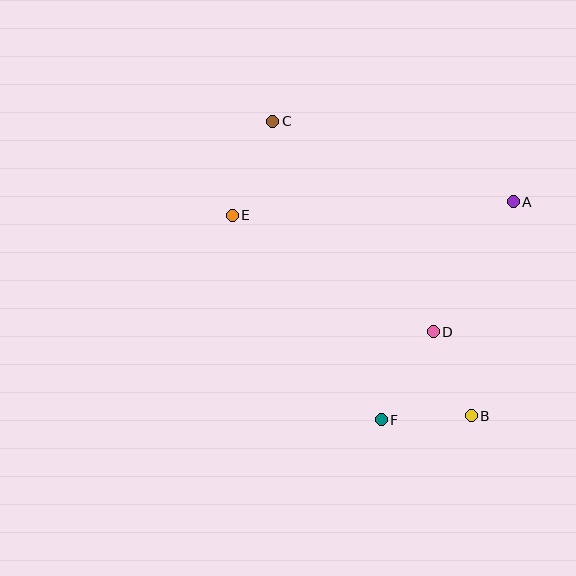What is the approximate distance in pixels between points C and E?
The distance between C and E is approximately 103 pixels.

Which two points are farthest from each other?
Points B and C are farthest from each other.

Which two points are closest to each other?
Points B and F are closest to each other.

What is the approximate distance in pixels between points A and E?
The distance between A and E is approximately 281 pixels.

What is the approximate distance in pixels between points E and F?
The distance between E and F is approximately 253 pixels.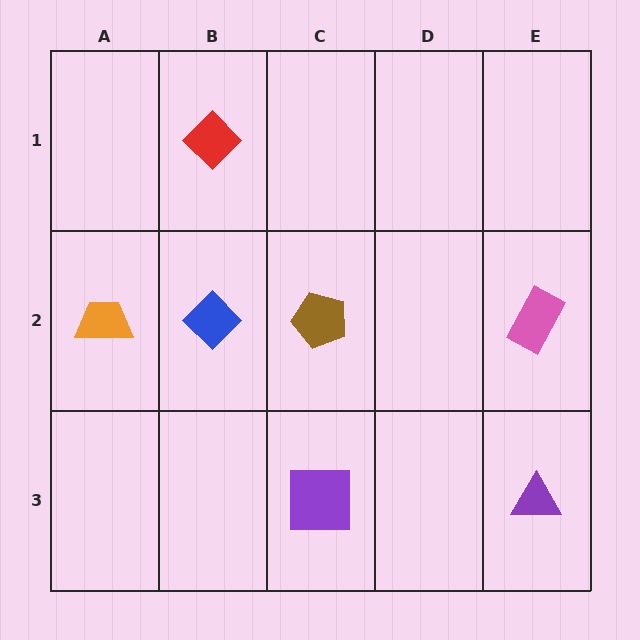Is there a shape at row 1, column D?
No, that cell is empty.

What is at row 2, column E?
A pink rectangle.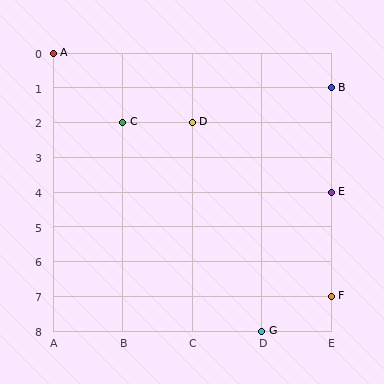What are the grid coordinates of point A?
Point A is at grid coordinates (A, 0).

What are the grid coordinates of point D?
Point D is at grid coordinates (C, 2).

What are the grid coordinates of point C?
Point C is at grid coordinates (B, 2).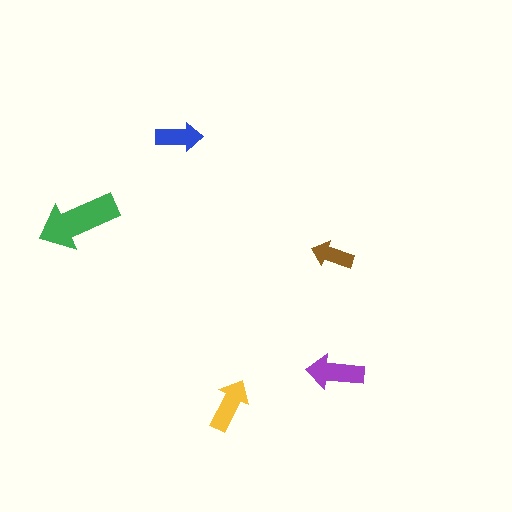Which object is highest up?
The blue arrow is topmost.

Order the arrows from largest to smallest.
the green one, the purple one, the yellow one, the blue one, the brown one.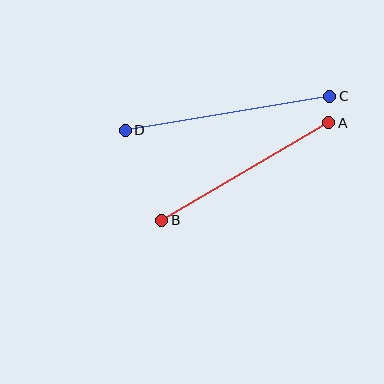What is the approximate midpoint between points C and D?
The midpoint is at approximately (227, 113) pixels.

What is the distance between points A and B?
The distance is approximately 193 pixels.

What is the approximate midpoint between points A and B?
The midpoint is at approximately (245, 172) pixels.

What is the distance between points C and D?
The distance is approximately 207 pixels.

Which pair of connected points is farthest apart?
Points C and D are farthest apart.